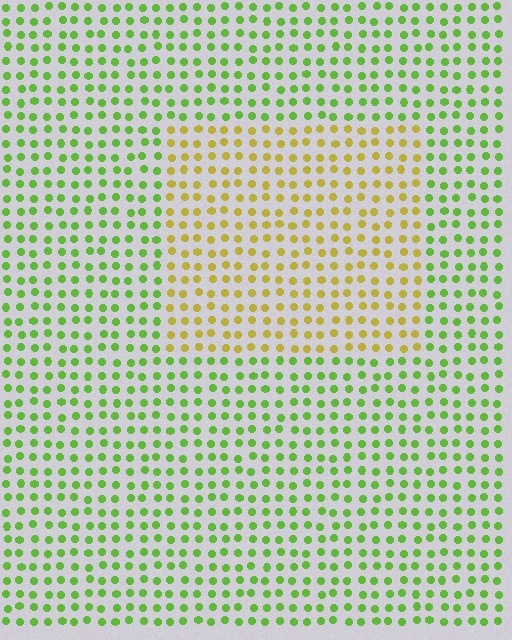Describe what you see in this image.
The image is filled with small lime elements in a uniform arrangement. A rectangle-shaped region is visible where the elements are tinted to a slightly different hue, forming a subtle color boundary.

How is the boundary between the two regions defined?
The boundary is defined purely by a slight shift in hue (about 47 degrees). Spacing, size, and orientation are identical on both sides.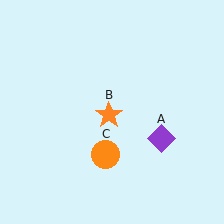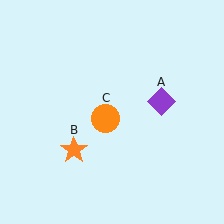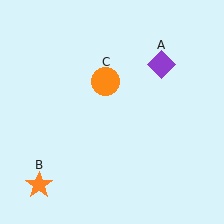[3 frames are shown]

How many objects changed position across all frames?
3 objects changed position: purple diamond (object A), orange star (object B), orange circle (object C).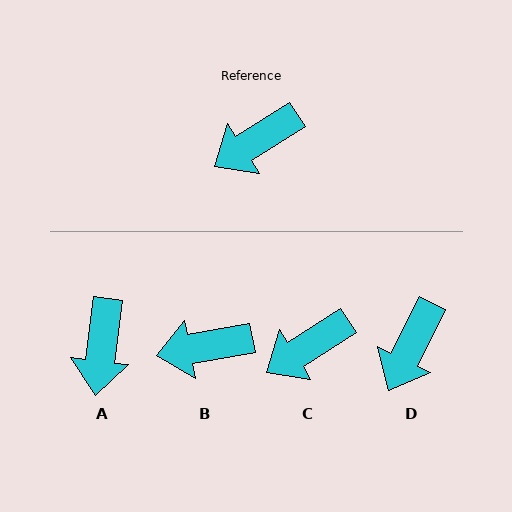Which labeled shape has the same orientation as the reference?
C.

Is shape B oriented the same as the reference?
No, it is off by about 22 degrees.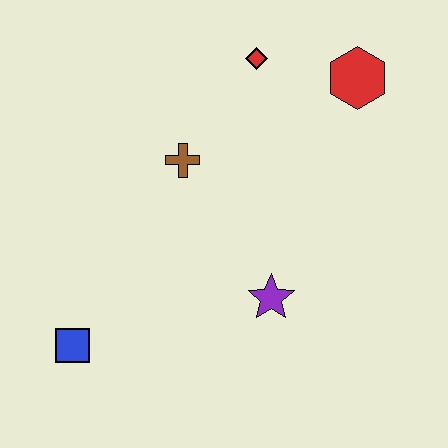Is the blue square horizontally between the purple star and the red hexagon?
No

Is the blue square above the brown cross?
No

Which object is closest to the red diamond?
The red hexagon is closest to the red diamond.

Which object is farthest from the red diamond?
The blue square is farthest from the red diamond.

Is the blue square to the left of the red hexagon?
Yes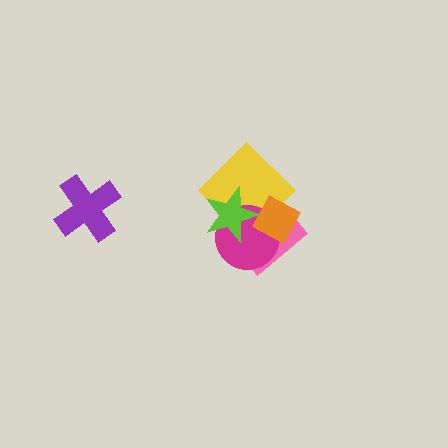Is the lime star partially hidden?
No, no other shape covers it.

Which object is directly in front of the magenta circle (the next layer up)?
The orange diamond is directly in front of the magenta circle.